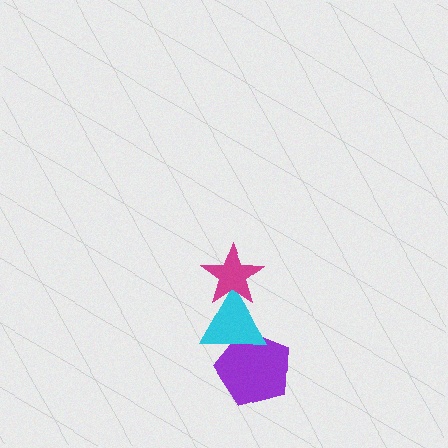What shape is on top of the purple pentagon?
The cyan triangle is on top of the purple pentagon.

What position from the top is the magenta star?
The magenta star is 1st from the top.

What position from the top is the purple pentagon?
The purple pentagon is 3rd from the top.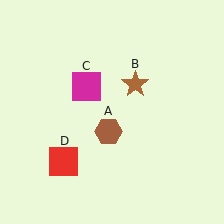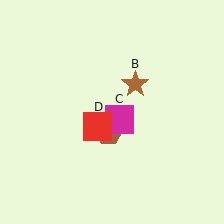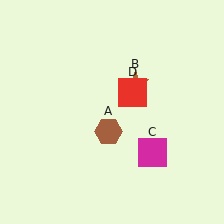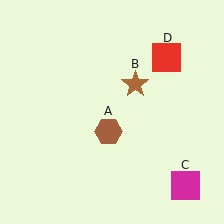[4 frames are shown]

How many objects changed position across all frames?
2 objects changed position: magenta square (object C), red square (object D).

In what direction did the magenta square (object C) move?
The magenta square (object C) moved down and to the right.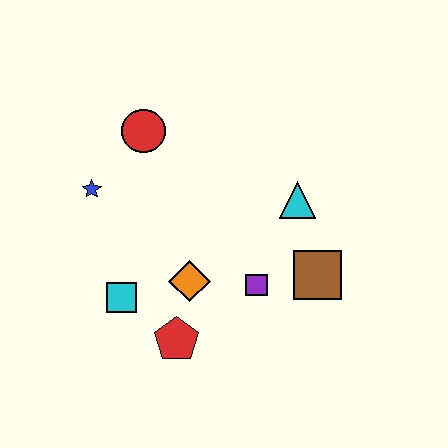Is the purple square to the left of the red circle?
No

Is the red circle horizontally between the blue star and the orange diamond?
Yes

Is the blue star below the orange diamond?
No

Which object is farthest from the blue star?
The brown square is farthest from the blue star.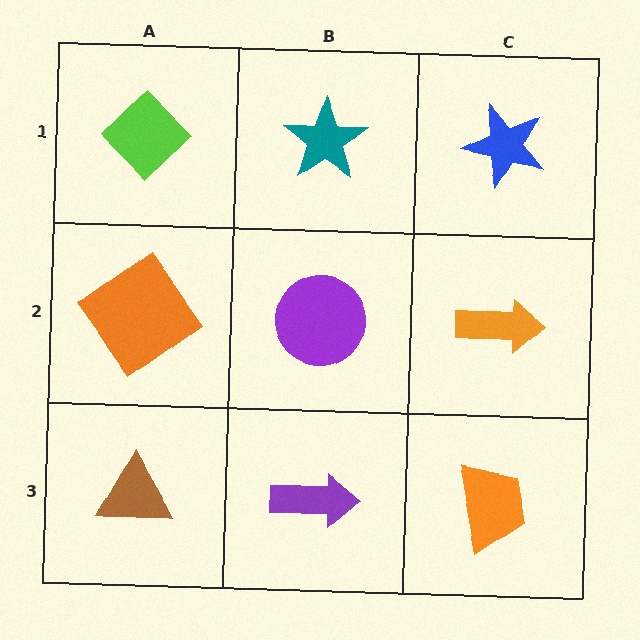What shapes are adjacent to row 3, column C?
An orange arrow (row 2, column C), a purple arrow (row 3, column B).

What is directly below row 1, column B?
A purple circle.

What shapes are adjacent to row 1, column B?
A purple circle (row 2, column B), a lime diamond (row 1, column A), a blue star (row 1, column C).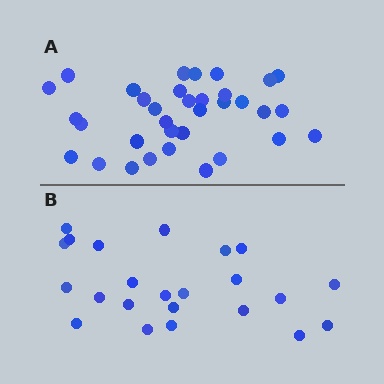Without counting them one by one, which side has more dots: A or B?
Region A (the top region) has more dots.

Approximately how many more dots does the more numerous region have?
Region A has roughly 12 or so more dots than region B.